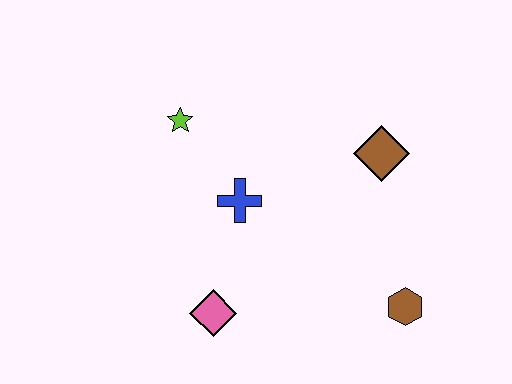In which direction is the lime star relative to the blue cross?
The lime star is above the blue cross.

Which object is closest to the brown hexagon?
The brown diamond is closest to the brown hexagon.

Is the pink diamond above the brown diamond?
No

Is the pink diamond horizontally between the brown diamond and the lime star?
Yes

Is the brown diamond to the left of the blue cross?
No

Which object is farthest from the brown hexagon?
The lime star is farthest from the brown hexagon.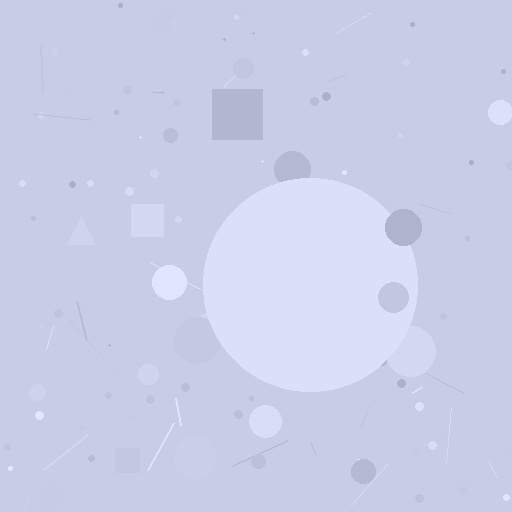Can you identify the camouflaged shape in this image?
The camouflaged shape is a circle.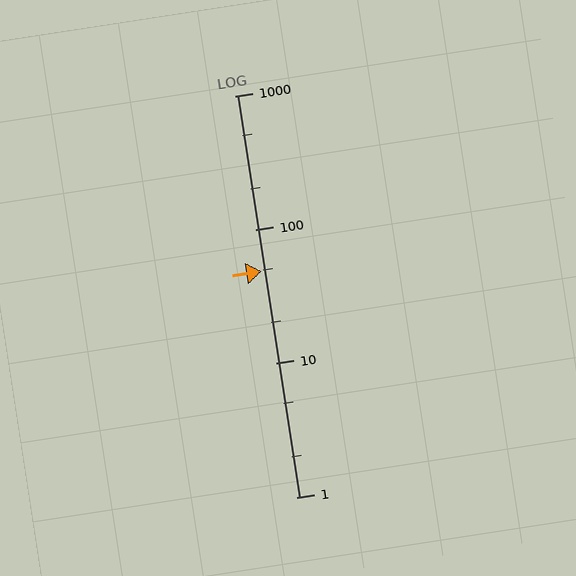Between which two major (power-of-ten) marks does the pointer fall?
The pointer is between 10 and 100.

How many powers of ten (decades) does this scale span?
The scale spans 3 decades, from 1 to 1000.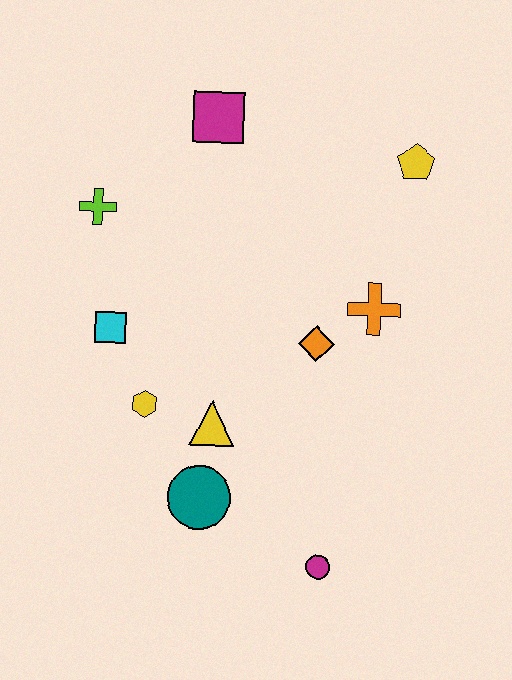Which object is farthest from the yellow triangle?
The yellow pentagon is farthest from the yellow triangle.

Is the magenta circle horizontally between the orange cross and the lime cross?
Yes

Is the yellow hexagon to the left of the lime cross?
No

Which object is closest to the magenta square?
The lime cross is closest to the magenta square.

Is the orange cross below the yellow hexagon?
No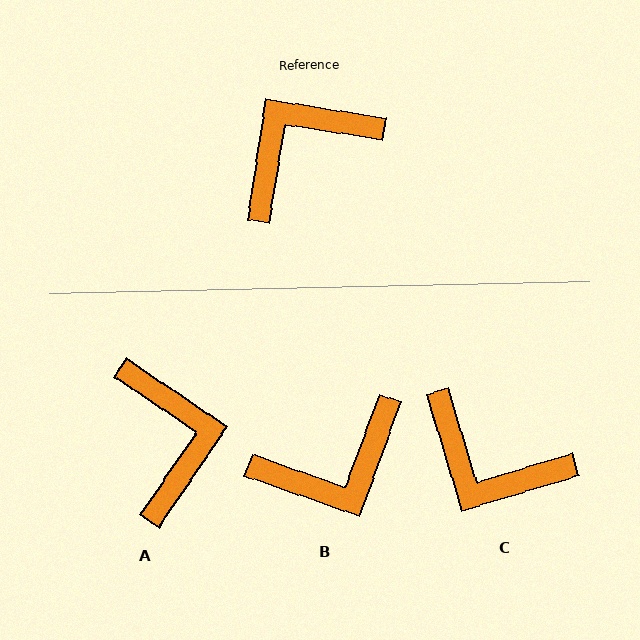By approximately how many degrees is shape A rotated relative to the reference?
Approximately 116 degrees clockwise.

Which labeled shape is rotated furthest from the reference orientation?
B, about 169 degrees away.